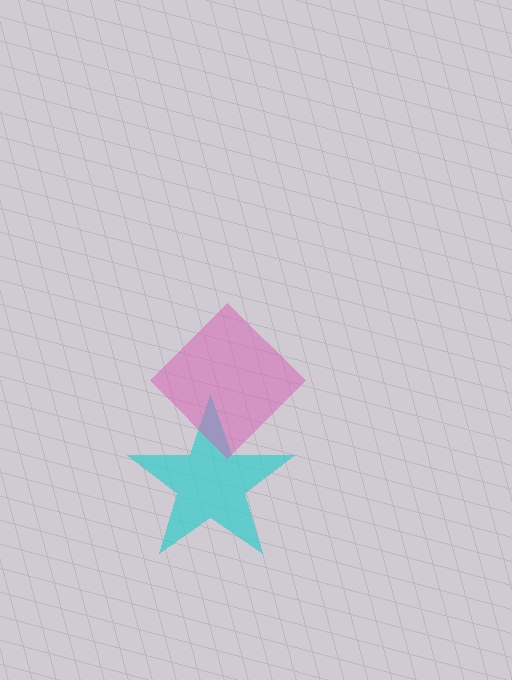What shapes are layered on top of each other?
The layered shapes are: a cyan star, a pink diamond.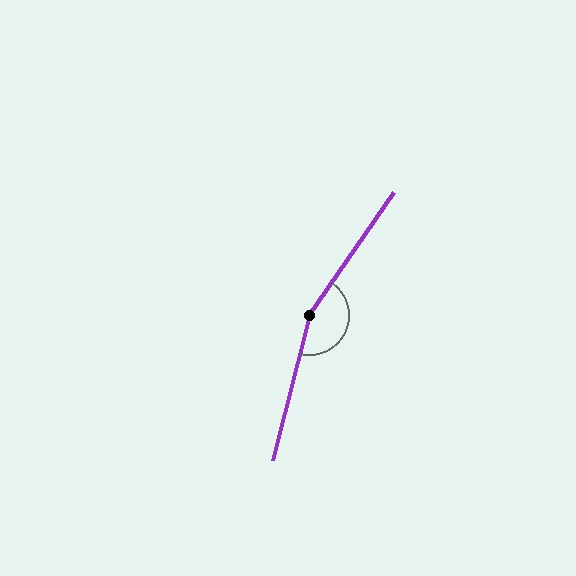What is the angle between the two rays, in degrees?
Approximately 160 degrees.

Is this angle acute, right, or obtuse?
It is obtuse.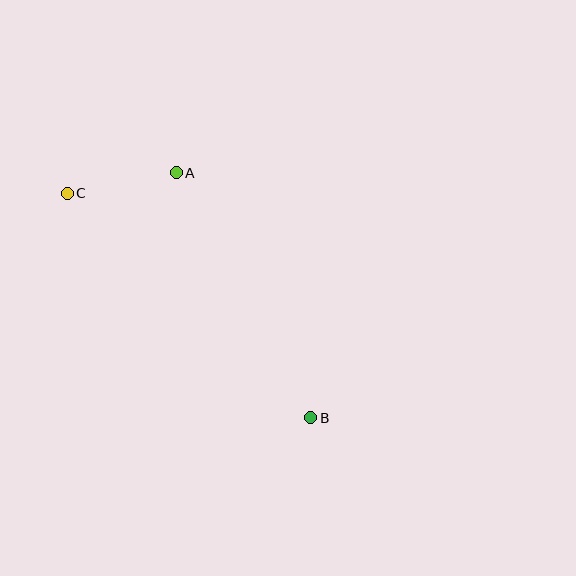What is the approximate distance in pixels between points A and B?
The distance between A and B is approximately 279 pixels.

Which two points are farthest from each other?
Points B and C are farthest from each other.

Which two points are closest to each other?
Points A and C are closest to each other.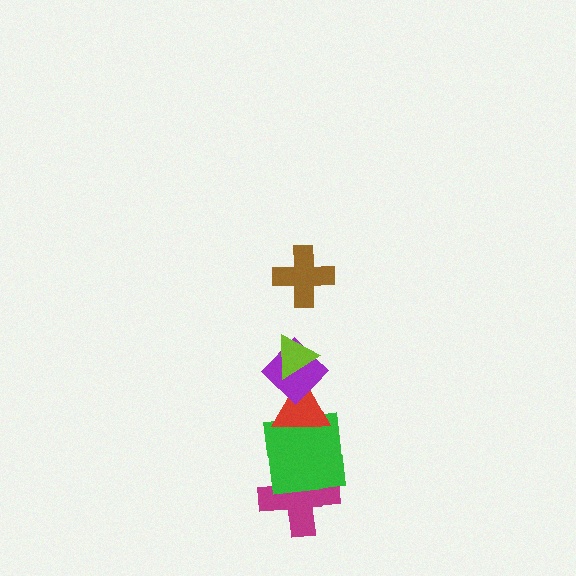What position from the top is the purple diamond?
The purple diamond is 3rd from the top.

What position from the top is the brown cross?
The brown cross is 1st from the top.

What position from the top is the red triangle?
The red triangle is 4th from the top.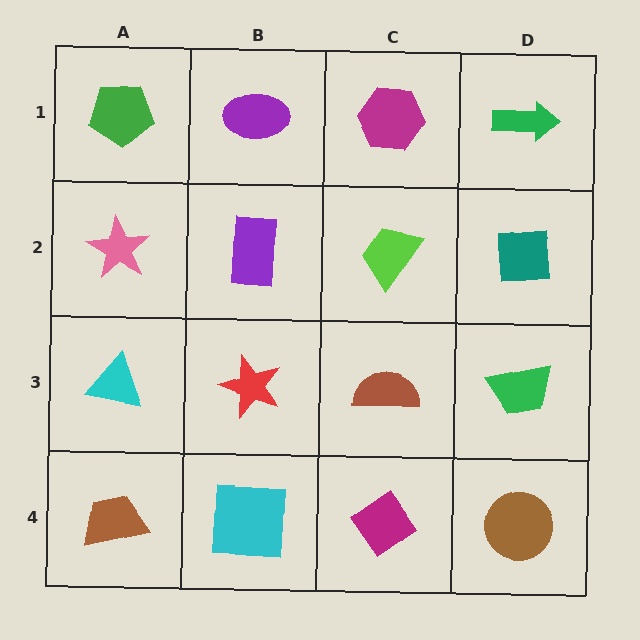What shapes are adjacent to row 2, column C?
A magenta hexagon (row 1, column C), a brown semicircle (row 3, column C), a purple rectangle (row 2, column B), a teal square (row 2, column D).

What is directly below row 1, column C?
A lime trapezoid.